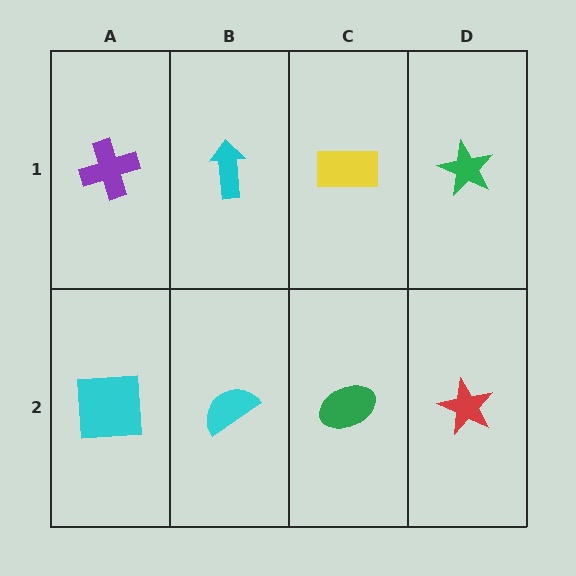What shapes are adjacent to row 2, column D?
A green star (row 1, column D), a green ellipse (row 2, column C).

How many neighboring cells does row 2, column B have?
3.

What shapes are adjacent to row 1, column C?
A green ellipse (row 2, column C), a cyan arrow (row 1, column B), a green star (row 1, column D).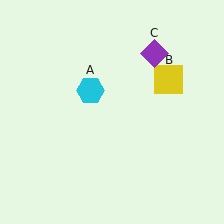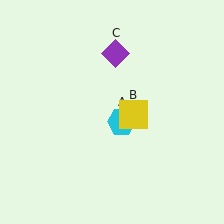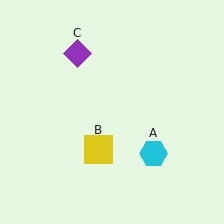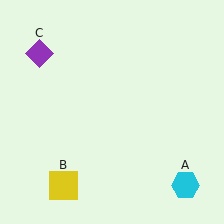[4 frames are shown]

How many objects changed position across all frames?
3 objects changed position: cyan hexagon (object A), yellow square (object B), purple diamond (object C).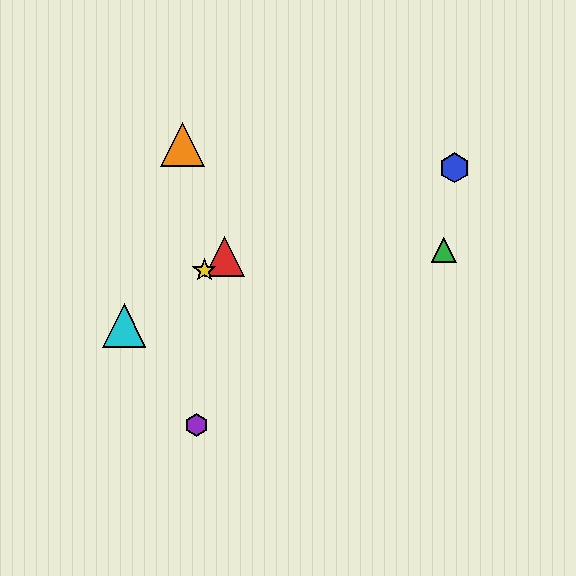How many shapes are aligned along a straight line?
3 shapes (the red triangle, the yellow star, the cyan triangle) are aligned along a straight line.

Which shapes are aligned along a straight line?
The red triangle, the yellow star, the cyan triangle are aligned along a straight line.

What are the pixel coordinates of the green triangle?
The green triangle is at (444, 250).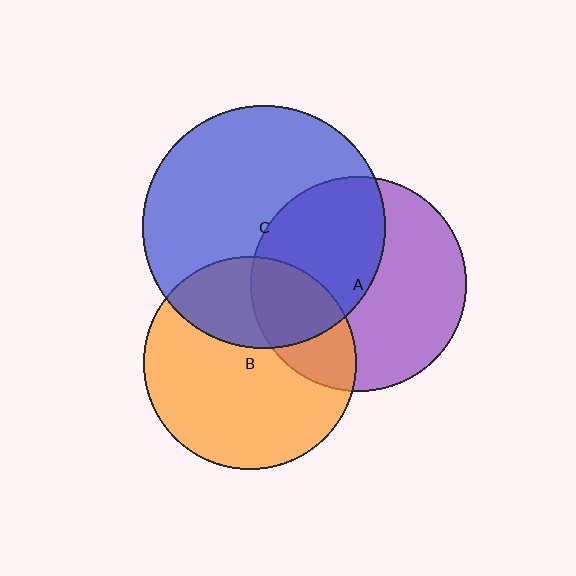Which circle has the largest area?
Circle C (blue).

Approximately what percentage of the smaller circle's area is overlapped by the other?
Approximately 35%.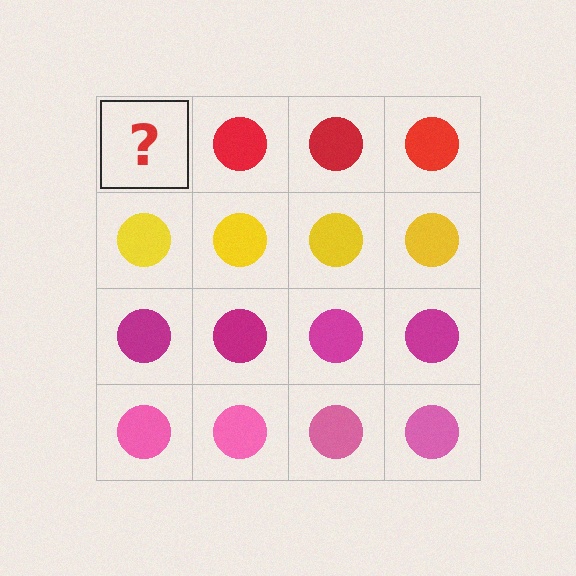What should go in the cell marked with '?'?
The missing cell should contain a red circle.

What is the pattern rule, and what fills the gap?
The rule is that each row has a consistent color. The gap should be filled with a red circle.